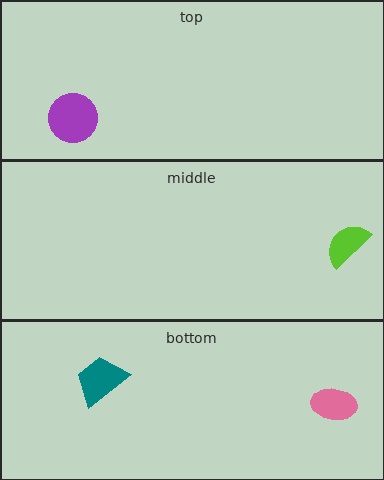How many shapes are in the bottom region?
2.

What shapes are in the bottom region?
The pink ellipse, the teal trapezoid.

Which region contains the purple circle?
The top region.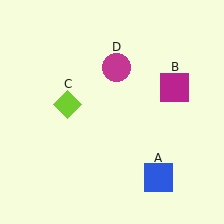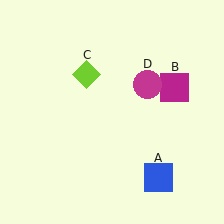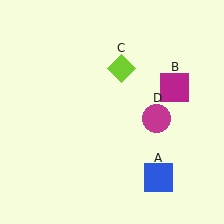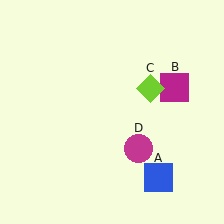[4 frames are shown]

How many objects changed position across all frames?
2 objects changed position: lime diamond (object C), magenta circle (object D).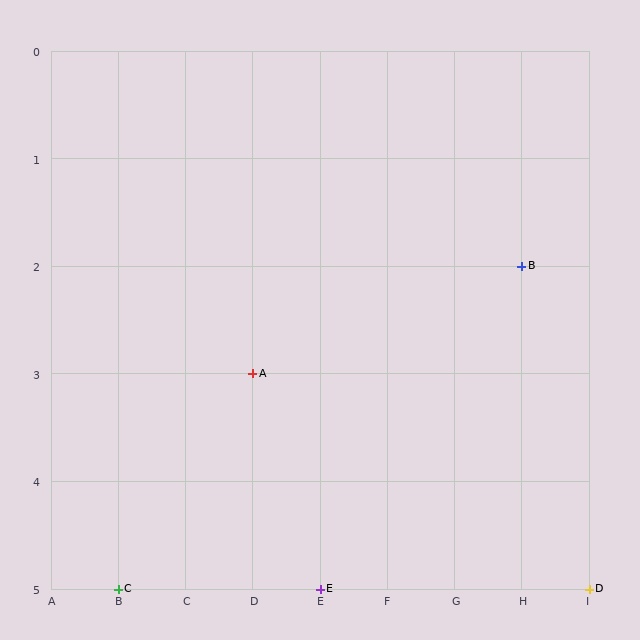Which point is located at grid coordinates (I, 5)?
Point D is at (I, 5).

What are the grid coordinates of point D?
Point D is at grid coordinates (I, 5).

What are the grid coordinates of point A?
Point A is at grid coordinates (D, 3).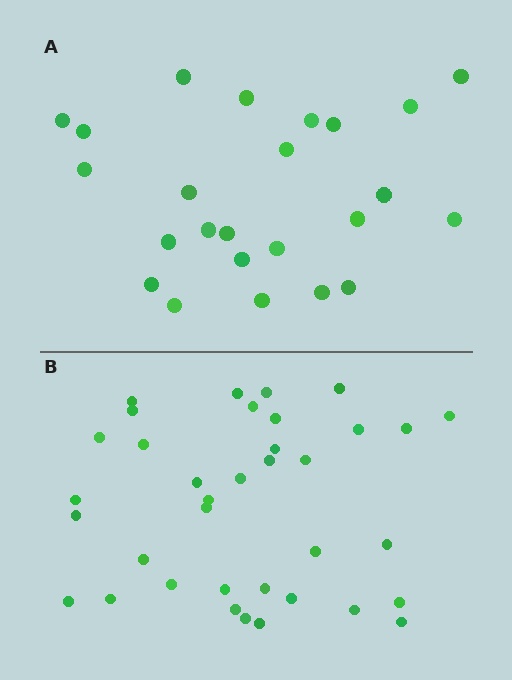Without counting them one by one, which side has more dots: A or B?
Region B (the bottom region) has more dots.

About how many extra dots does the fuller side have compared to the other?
Region B has roughly 12 or so more dots than region A.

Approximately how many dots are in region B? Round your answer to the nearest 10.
About 40 dots. (The exact count is 36, which rounds to 40.)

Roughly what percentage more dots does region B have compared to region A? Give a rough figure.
About 50% more.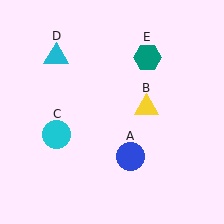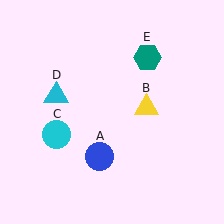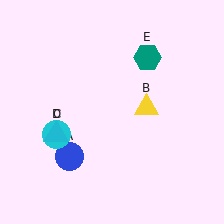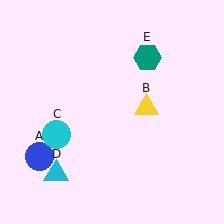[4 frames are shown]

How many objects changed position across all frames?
2 objects changed position: blue circle (object A), cyan triangle (object D).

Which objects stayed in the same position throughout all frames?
Yellow triangle (object B) and cyan circle (object C) and teal hexagon (object E) remained stationary.